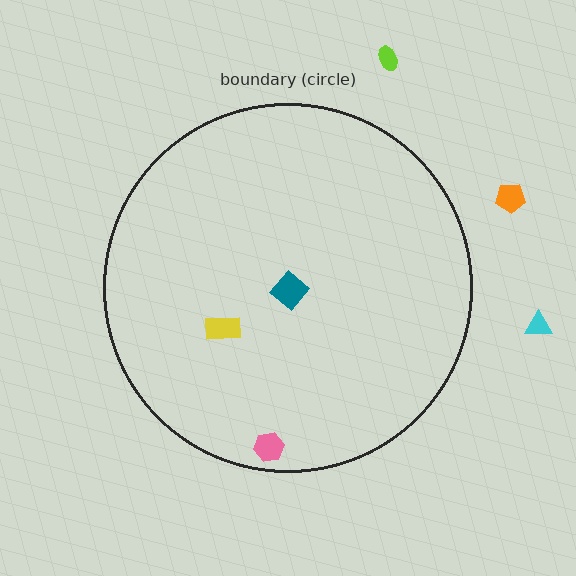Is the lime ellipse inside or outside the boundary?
Outside.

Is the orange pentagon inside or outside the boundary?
Outside.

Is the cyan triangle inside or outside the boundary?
Outside.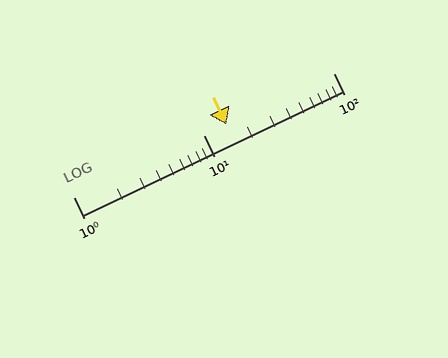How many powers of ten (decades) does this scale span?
The scale spans 2 decades, from 1 to 100.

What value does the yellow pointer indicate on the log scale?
The pointer indicates approximately 15.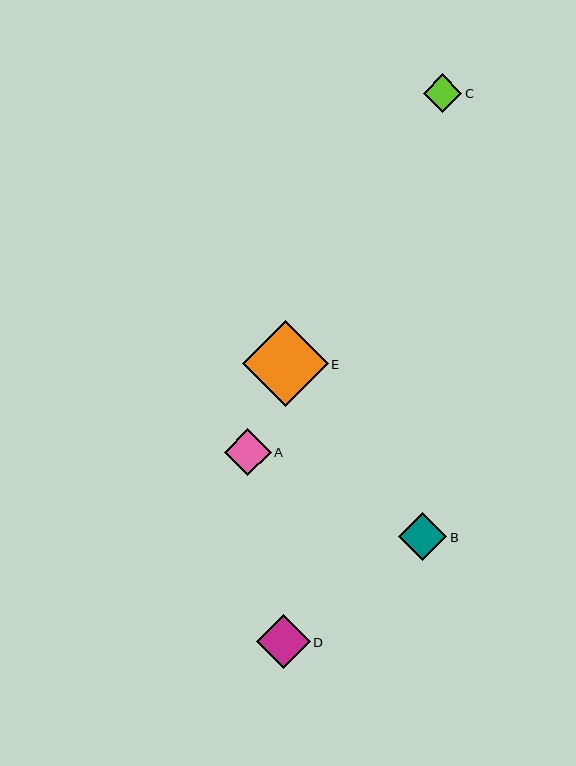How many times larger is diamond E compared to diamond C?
Diamond E is approximately 2.2 times the size of diamond C.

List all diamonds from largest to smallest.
From largest to smallest: E, D, B, A, C.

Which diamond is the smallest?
Diamond C is the smallest with a size of approximately 39 pixels.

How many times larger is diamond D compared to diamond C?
Diamond D is approximately 1.4 times the size of diamond C.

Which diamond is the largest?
Diamond E is the largest with a size of approximately 86 pixels.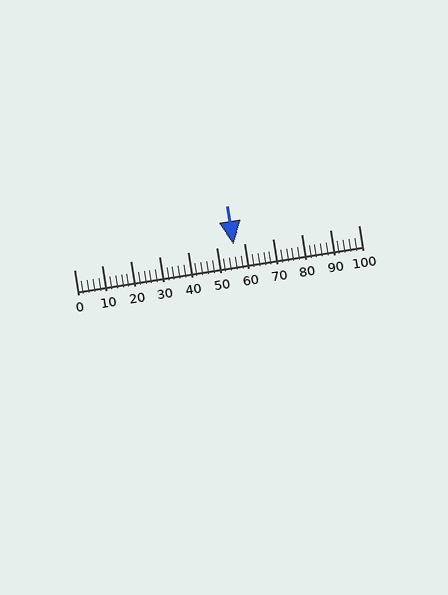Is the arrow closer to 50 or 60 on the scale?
The arrow is closer to 60.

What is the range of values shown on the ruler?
The ruler shows values from 0 to 100.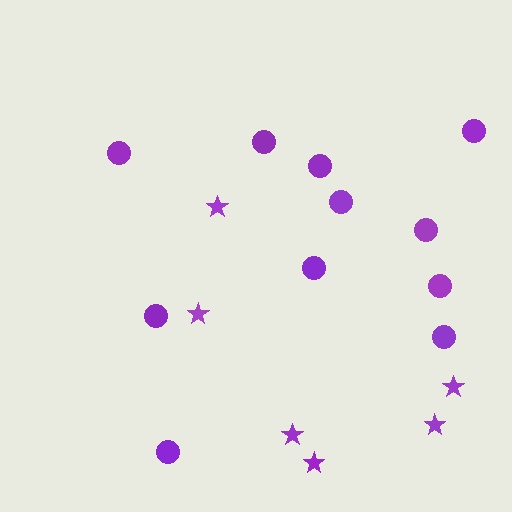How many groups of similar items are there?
There are 2 groups: one group of circles (11) and one group of stars (6).